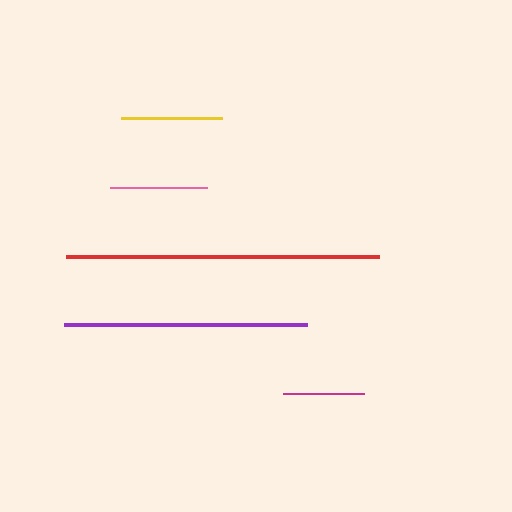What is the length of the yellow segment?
The yellow segment is approximately 101 pixels long.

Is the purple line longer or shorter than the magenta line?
The purple line is longer than the magenta line.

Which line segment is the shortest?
The magenta line is the shortest at approximately 81 pixels.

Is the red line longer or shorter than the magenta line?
The red line is longer than the magenta line.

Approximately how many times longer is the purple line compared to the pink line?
The purple line is approximately 2.5 times the length of the pink line.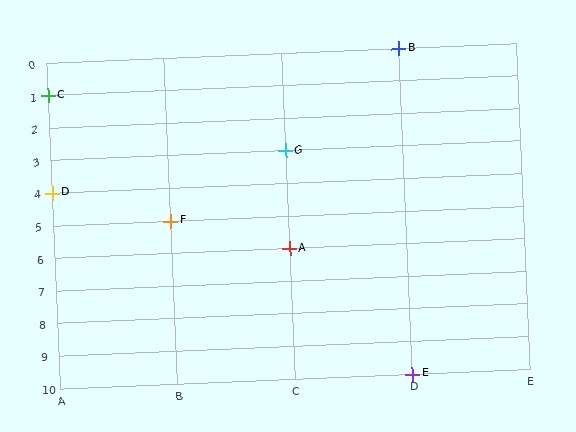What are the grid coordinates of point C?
Point C is at grid coordinates (A, 1).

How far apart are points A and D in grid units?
Points A and D are 2 columns and 2 rows apart (about 2.8 grid units diagonally).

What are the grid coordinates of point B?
Point B is at grid coordinates (D, 0).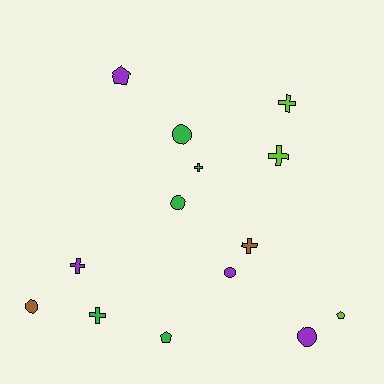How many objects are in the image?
There are 14 objects.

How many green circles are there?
There are 2 green circles.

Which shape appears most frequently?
Cross, with 6 objects.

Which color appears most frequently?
Green, with 5 objects.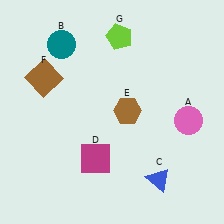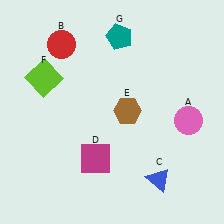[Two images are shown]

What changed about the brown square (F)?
In Image 1, F is brown. In Image 2, it changed to lime.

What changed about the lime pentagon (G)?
In Image 1, G is lime. In Image 2, it changed to teal.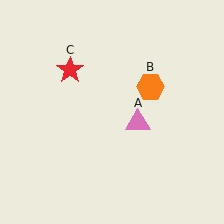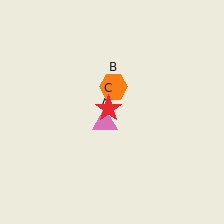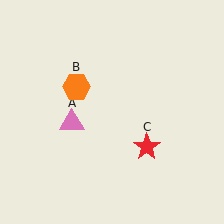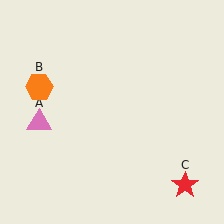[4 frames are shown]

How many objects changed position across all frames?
3 objects changed position: pink triangle (object A), orange hexagon (object B), red star (object C).